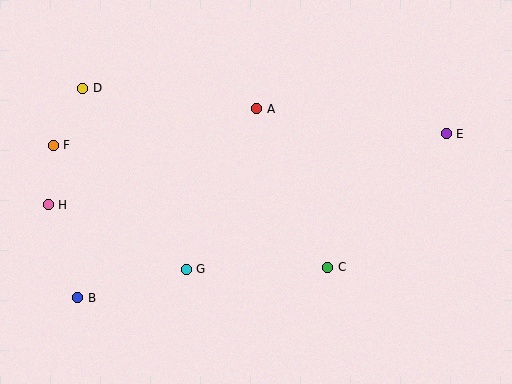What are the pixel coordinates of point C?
Point C is at (328, 267).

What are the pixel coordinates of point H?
Point H is at (48, 205).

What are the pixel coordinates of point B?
Point B is at (78, 298).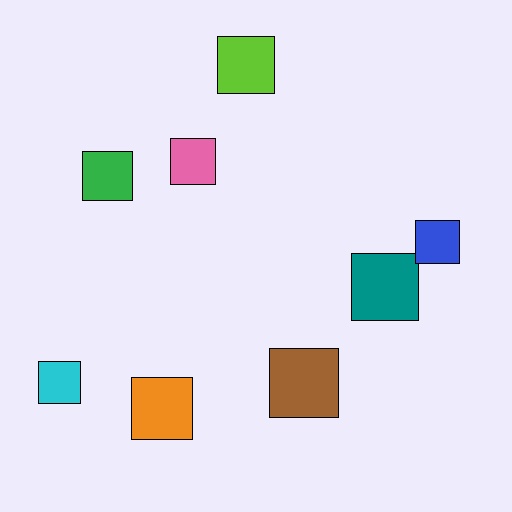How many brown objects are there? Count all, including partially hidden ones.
There is 1 brown object.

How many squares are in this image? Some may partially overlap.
There are 8 squares.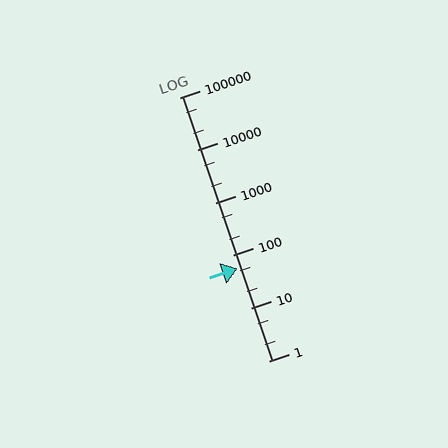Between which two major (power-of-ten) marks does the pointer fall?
The pointer is between 10 and 100.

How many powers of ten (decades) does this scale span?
The scale spans 5 decades, from 1 to 100000.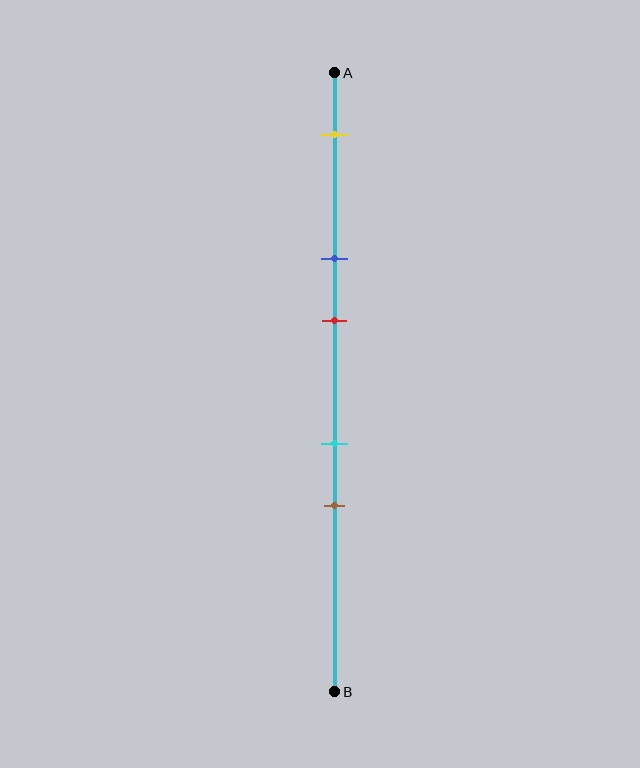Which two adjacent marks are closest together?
The cyan and brown marks are the closest adjacent pair.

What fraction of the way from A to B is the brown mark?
The brown mark is approximately 70% (0.7) of the way from A to B.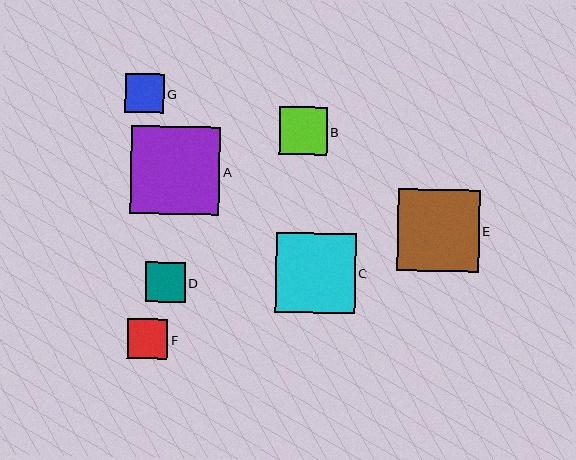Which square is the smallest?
Square G is the smallest with a size of approximately 39 pixels.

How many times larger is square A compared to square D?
Square A is approximately 2.3 times the size of square D.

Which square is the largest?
Square A is the largest with a size of approximately 89 pixels.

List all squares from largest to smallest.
From largest to smallest: A, E, C, B, F, D, G.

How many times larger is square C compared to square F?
Square C is approximately 2.0 times the size of square F.